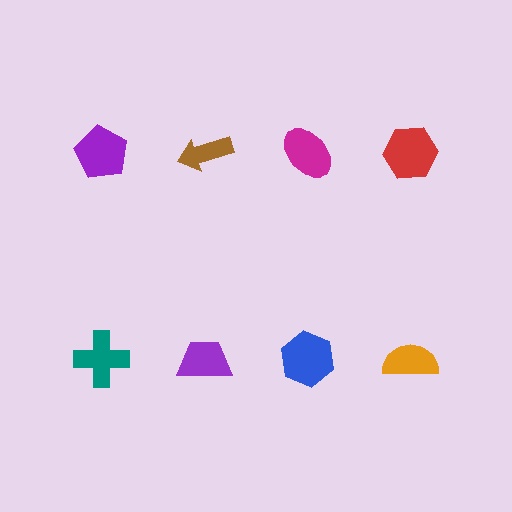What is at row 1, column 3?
A magenta ellipse.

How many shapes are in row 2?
4 shapes.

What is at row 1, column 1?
A purple pentagon.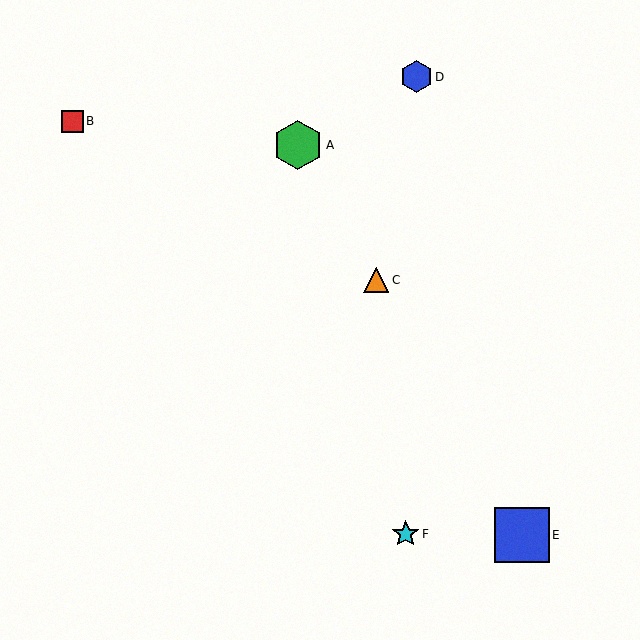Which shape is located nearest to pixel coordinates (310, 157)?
The green hexagon (labeled A) at (298, 145) is nearest to that location.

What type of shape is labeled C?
Shape C is an orange triangle.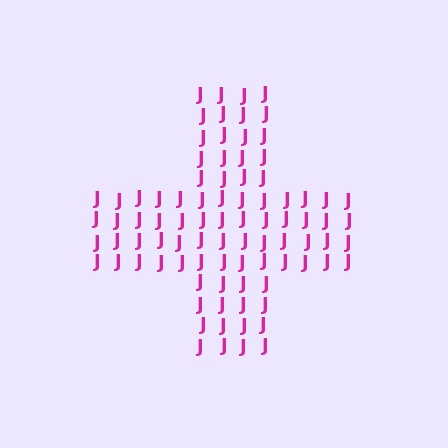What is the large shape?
The large shape is a cross.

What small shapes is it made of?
It is made of small letter J's.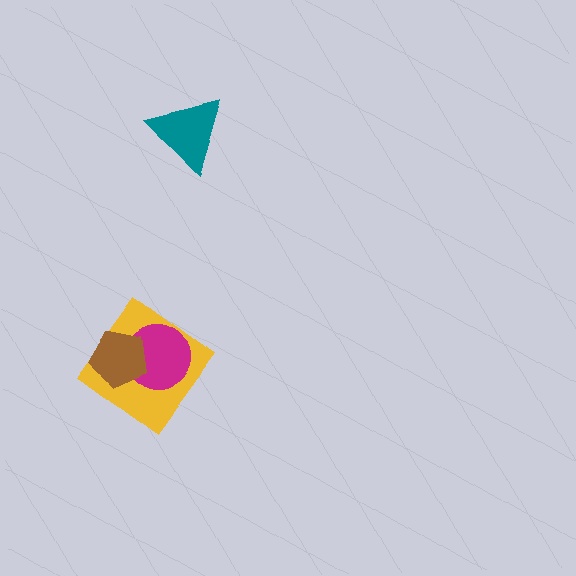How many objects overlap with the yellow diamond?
2 objects overlap with the yellow diamond.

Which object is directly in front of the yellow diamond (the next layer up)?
The magenta circle is directly in front of the yellow diamond.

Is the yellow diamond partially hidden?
Yes, it is partially covered by another shape.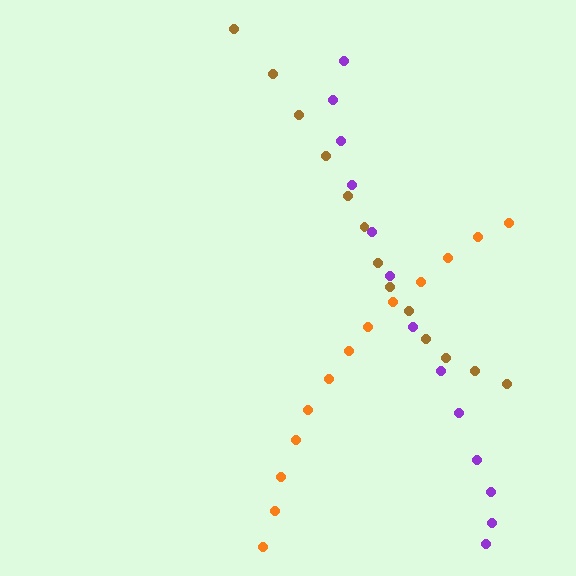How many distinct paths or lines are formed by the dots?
There are 3 distinct paths.